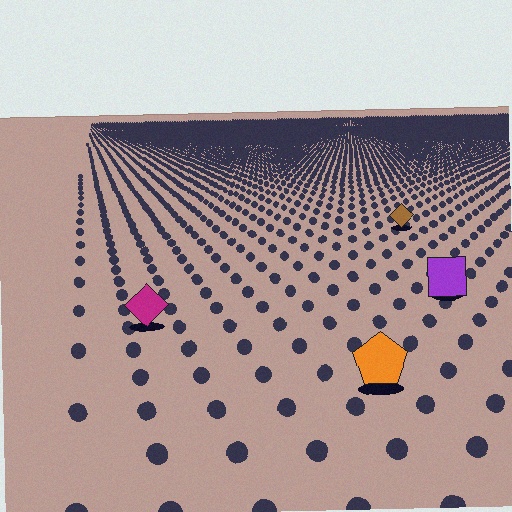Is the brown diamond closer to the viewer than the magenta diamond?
No. The magenta diamond is closer — you can tell from the texture gradient: the ground texture is coarser near it.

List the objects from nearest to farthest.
From nearest to farthest: the orange pentagon, the magenta diamond, the purple square, the brown diamond.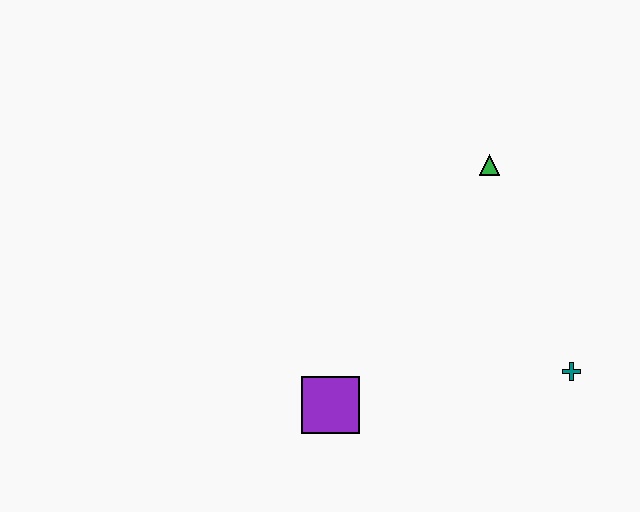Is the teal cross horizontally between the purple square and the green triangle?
No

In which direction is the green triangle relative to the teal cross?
The green triangle is above the teal cross.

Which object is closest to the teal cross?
The green triangle is closest to the teal cross.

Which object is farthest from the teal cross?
The purple square is farthest from the teal cross.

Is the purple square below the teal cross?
Yes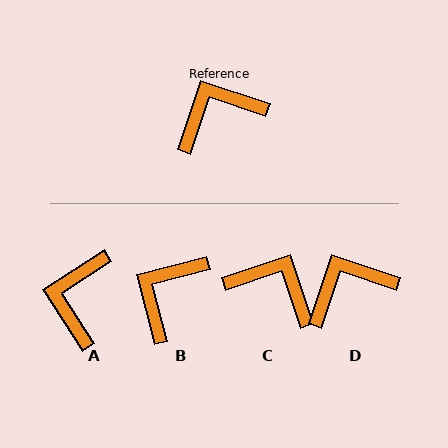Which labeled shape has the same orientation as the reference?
D.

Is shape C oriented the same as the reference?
No, it is off by about 53 degrees.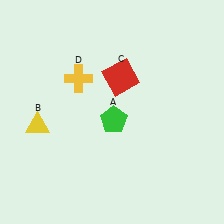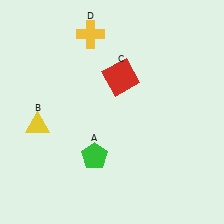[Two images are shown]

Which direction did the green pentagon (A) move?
The green pentagon (A) moved down.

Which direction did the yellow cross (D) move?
The yellow cross (D) moved up.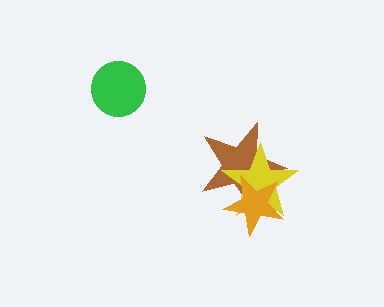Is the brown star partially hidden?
Yes, it is partially covered by another shape.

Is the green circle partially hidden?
No, no other shape covers it.